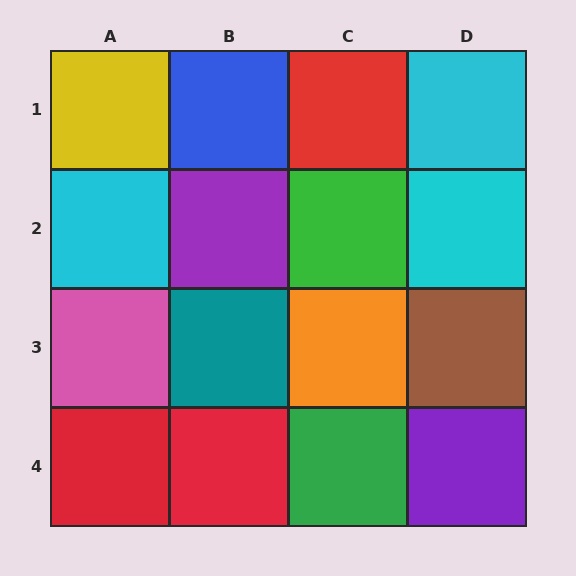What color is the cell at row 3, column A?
Pink.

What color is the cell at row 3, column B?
Teal.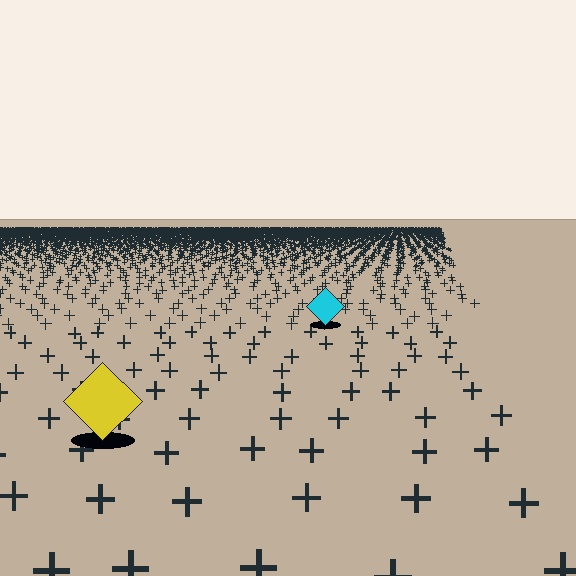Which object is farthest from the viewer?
The cyan diamond is farthest from the viewer. It appears smaller and the ground texture around it is denser.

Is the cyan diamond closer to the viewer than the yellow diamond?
No. The yellow diamond is closer — you can tell from the texture gradient: the ground texture is coarser near it.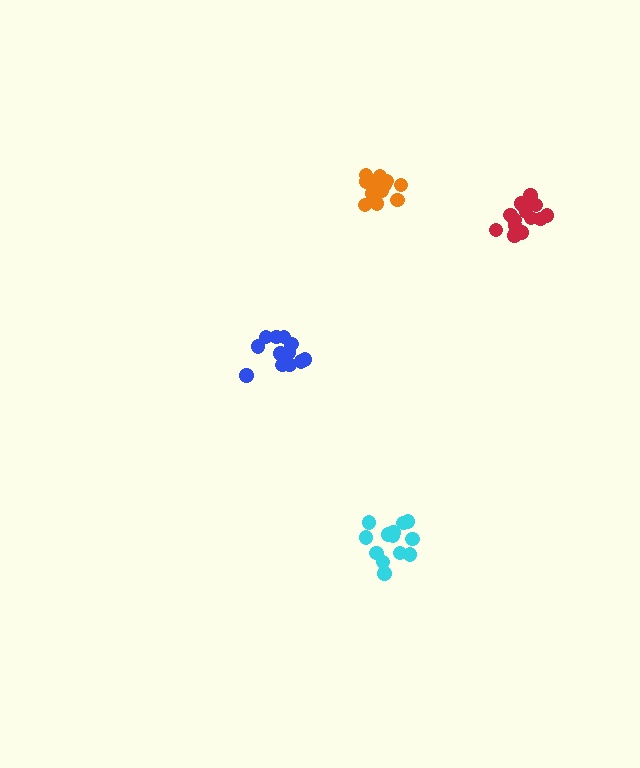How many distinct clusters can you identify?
There are 4 distinct clusters.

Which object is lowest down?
The cyan cluster is bottommost.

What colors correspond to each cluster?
The clusters are colored: blue, red, cyan, orange.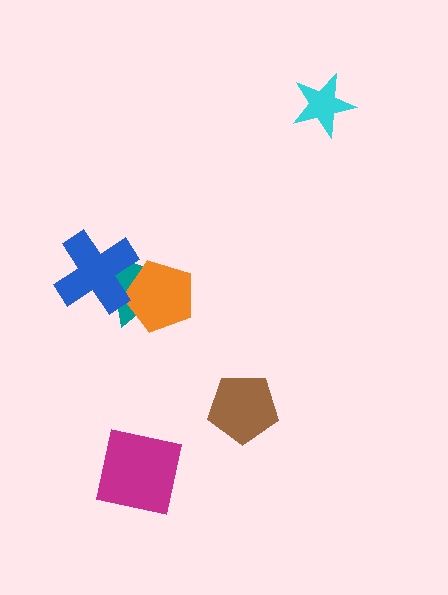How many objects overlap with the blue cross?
2 objects overlap with the blue cross.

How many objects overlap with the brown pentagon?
0 objects overlap with the brown pentagon.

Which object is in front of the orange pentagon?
The blue cross is in front of the orange pentagon.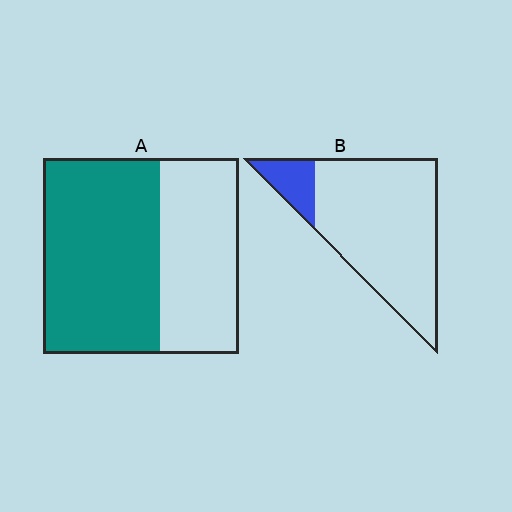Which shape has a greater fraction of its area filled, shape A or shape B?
Shape A.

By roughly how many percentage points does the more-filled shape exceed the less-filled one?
By roughly 45 percentage points (A over B).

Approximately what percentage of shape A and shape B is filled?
A is approximately 60% and B is approximately 15%.